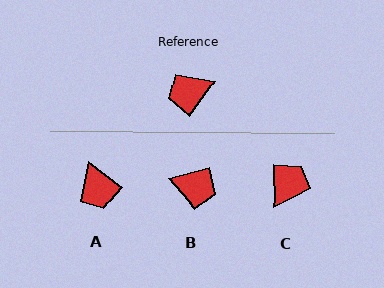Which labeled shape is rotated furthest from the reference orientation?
C, about 144 degrees away.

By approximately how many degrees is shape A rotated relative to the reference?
Approximately 88 degrees counter-clockwise.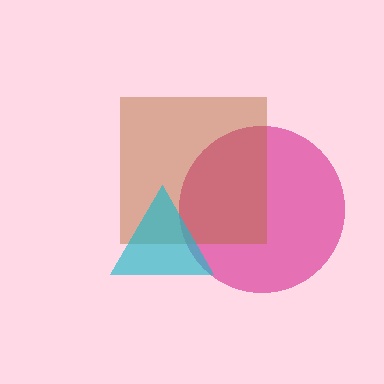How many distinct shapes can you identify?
There are 3 distinct shapes: a magenta circle, a brown square, a cyan triangle.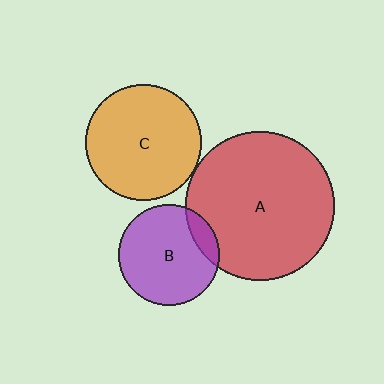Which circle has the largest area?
Circle A (red).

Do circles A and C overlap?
Yes.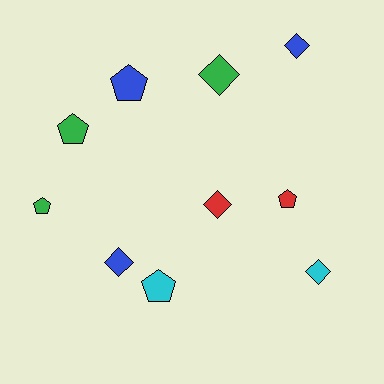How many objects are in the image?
There are 10 objects.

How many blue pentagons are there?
There is 1 blue pentagon.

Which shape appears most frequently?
Diamond, with 5 objects.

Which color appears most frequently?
Green, with 3 objects.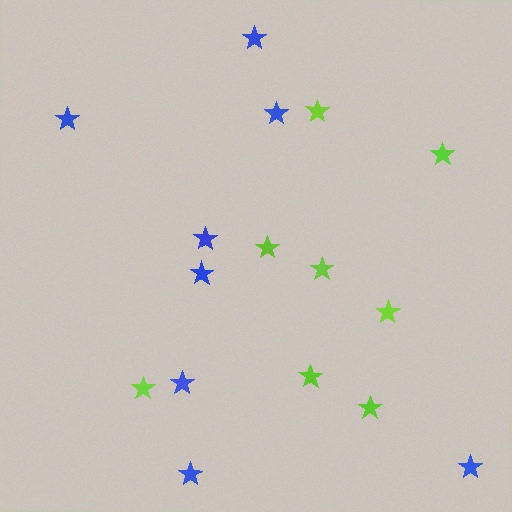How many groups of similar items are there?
There are 2 groups: one group of blue stars (8) and one group of lime stars (8).